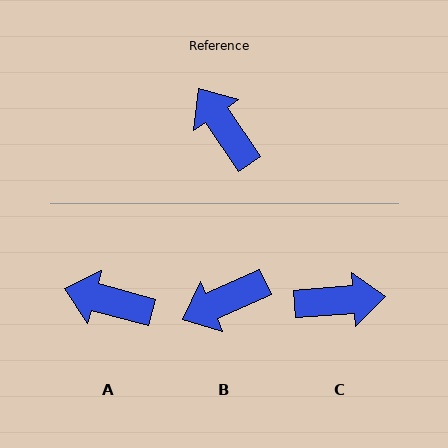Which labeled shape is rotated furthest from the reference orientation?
C, about 120 degrees away.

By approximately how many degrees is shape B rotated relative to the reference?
Approximately 80 degrees counter-clockwise.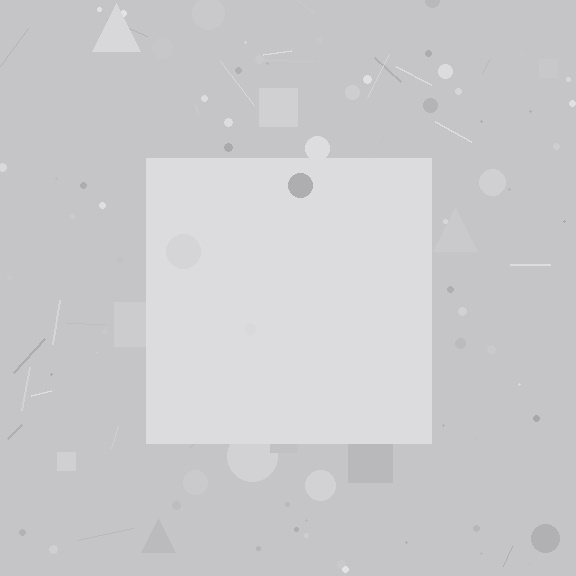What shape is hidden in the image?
A square is hidden in the image.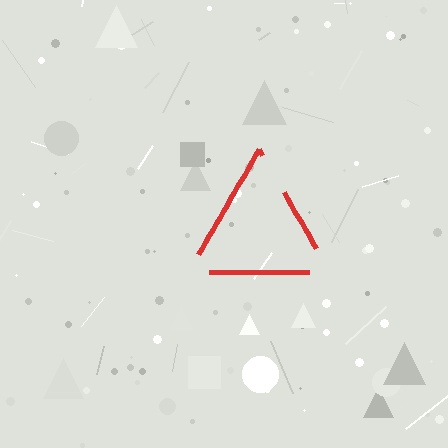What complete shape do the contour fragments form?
The contour fragments form a triangle.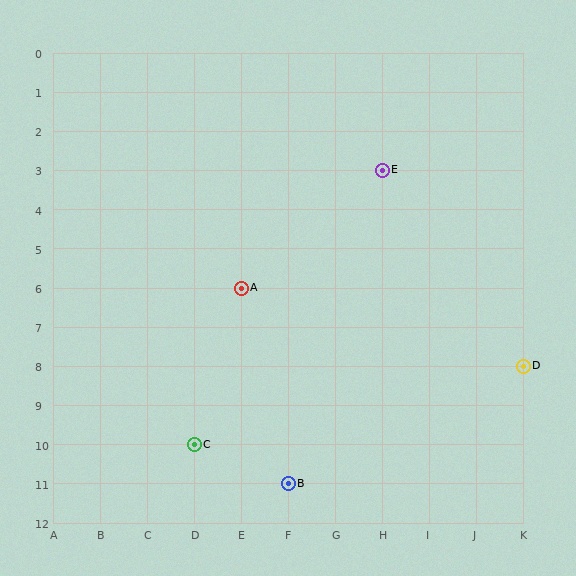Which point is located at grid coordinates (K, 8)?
Point D is at (K, 8).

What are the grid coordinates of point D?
Point D is at grid coordinates (K, 8).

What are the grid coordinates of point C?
Point C is at grid coordinates (D, 10).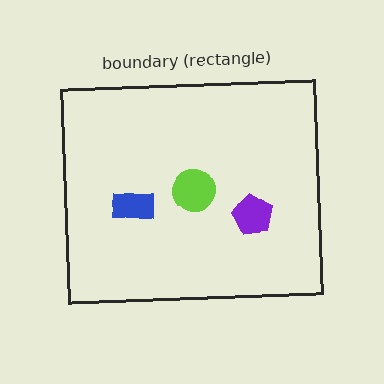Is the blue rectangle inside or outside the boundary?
Inside.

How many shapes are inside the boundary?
3 inside, 0 outside.